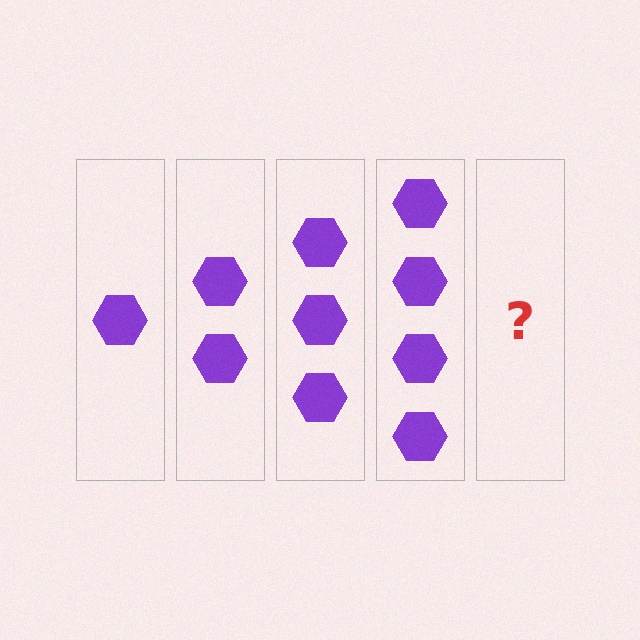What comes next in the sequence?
The next element should be 5 hexagons.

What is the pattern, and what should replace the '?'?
The pattern is that each step adds one more hexagon. The '?' should be 5 hexagons.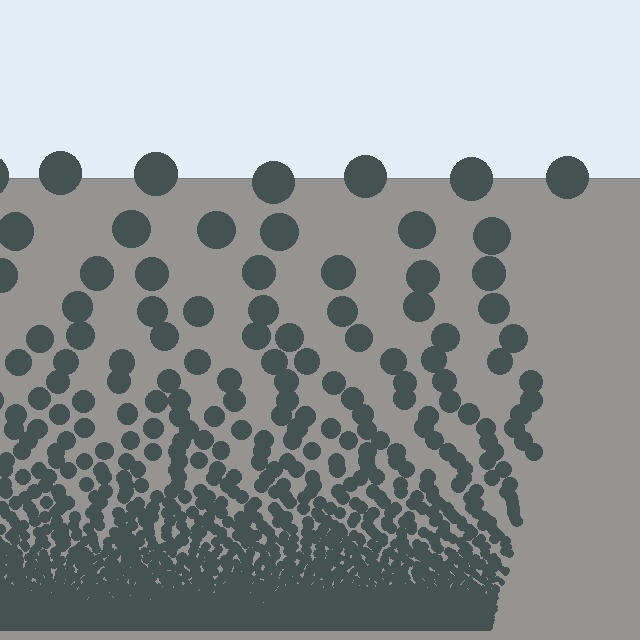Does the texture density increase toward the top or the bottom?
Density increases toward the bottom.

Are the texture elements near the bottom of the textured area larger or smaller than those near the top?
Smaller. The gradient is inverted — elements near the bottom are smaller and denser.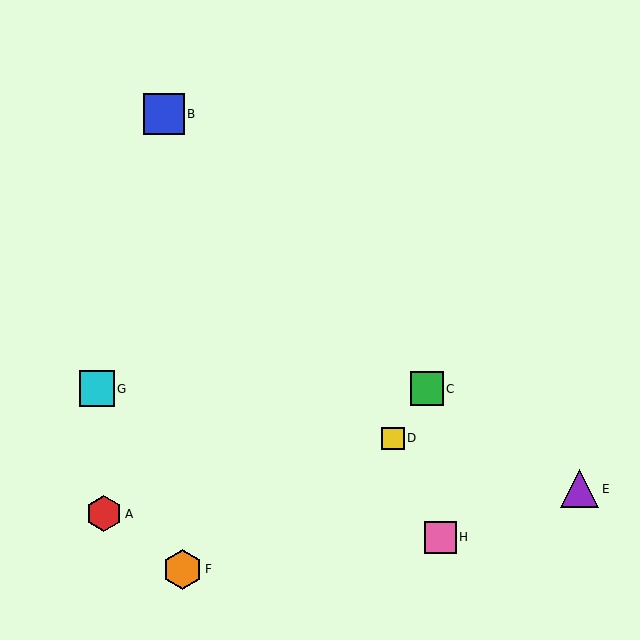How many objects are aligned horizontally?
2 objects (C, G) are aligned horizontally.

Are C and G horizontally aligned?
Yes, both are at y≈389.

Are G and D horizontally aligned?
No, G is at y≈389 and D is at y≈438.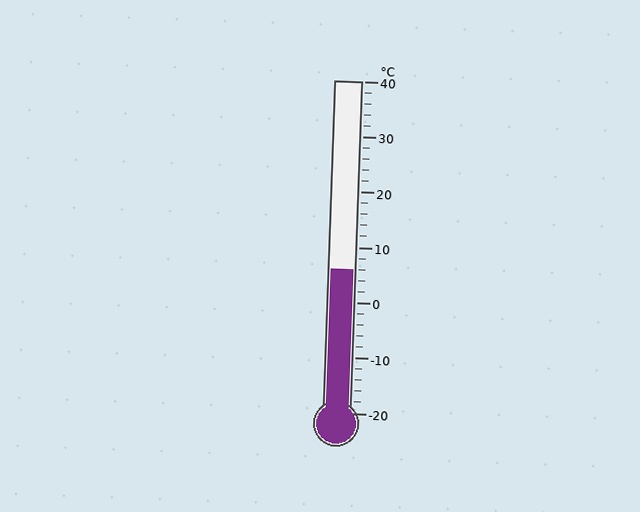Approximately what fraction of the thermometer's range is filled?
The thermometer is filled to approximately 45% of its range.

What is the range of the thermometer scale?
The thermometer scale ranges from -20°C to 40°C.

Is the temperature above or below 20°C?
The temperature is below 20°C.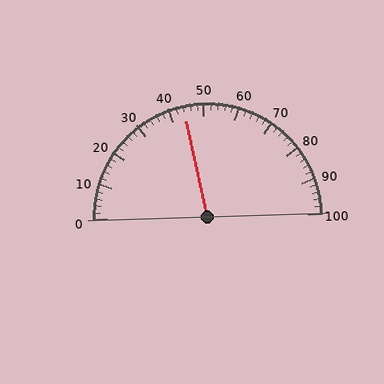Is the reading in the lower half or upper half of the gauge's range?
The reading is in the lower half of the range (0 to 100).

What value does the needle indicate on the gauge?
The needle indicates approximately 44.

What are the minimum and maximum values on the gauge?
The gauge ranges from 0 to 100.